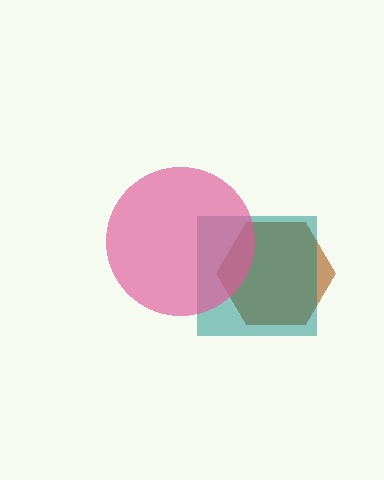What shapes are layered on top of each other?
The layered shapes are: a brown hexagon, a teal square, a pink circle.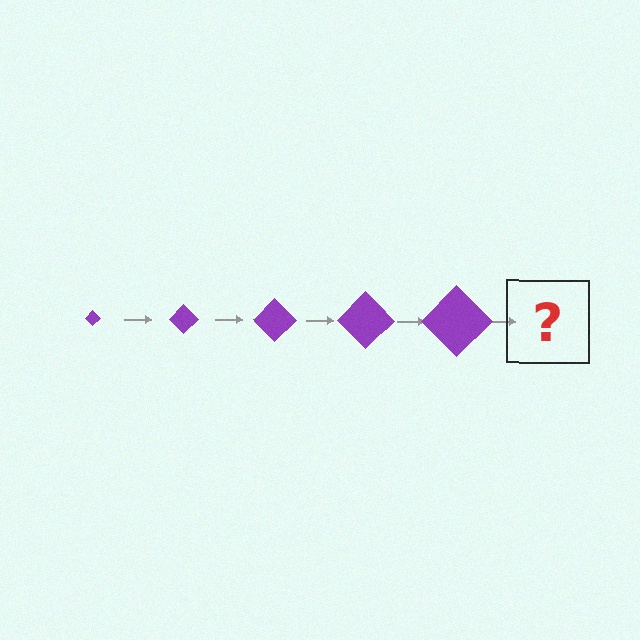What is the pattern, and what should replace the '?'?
The pattern is that the diamond gets progressively larger each step. The '?' should be a purple diamond, larger than the previous one.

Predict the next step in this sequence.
The next step is a purple diamond, larger than the previous one.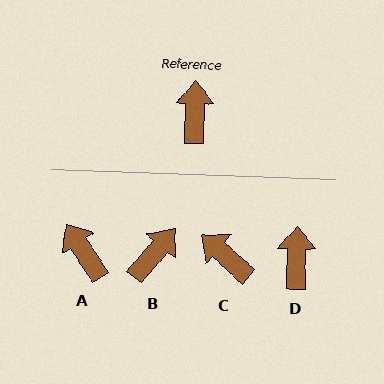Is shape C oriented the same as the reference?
No, it is off by about 50 degrees.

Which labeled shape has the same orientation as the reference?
D.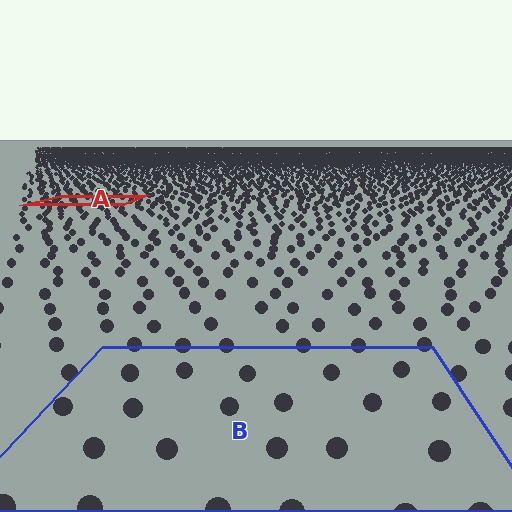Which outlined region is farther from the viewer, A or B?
Region A is farther from the viewer — the texture elements inside it appear smaller and more densely packed.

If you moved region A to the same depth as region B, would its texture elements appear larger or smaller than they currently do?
They would appear larger. At a closer depth, the same texture elements are projected at a bigger on-screen size.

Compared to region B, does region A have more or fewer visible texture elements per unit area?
Region A has more texture elements per unit area — they are packed more densely because it is farther away.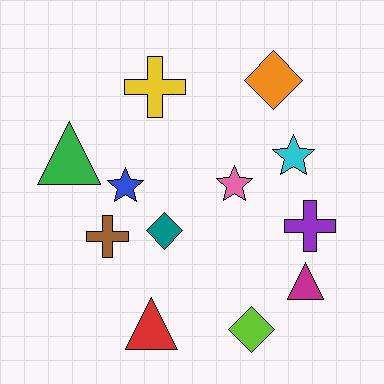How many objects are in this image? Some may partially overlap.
There are 12 objects.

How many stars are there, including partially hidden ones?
There are 3 stars.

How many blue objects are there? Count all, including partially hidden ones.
There is 1 blue object.